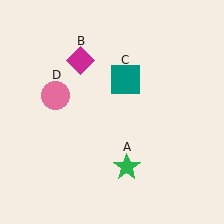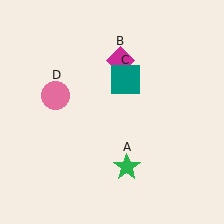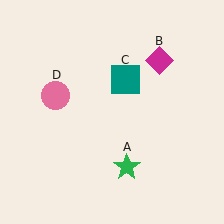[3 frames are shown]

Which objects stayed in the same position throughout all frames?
Green star (object A) and teal square (object C) and pink circle (object D) remained stationary.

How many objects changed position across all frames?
1 object changed position: magenta diamond (object B).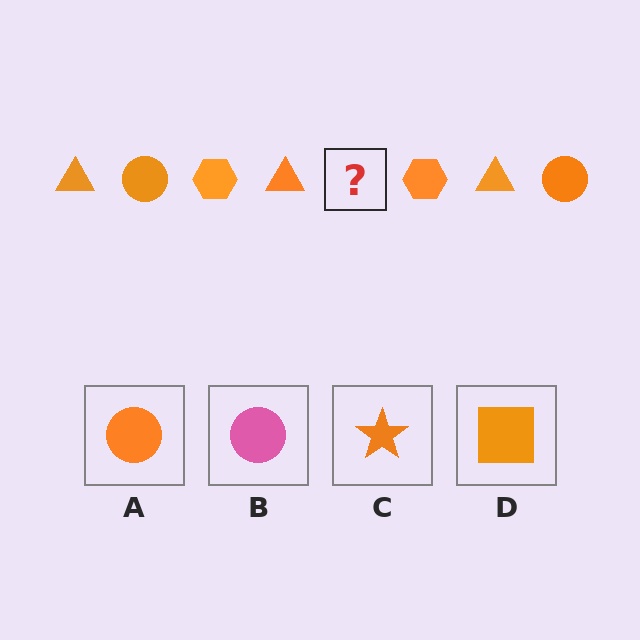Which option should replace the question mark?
Option A.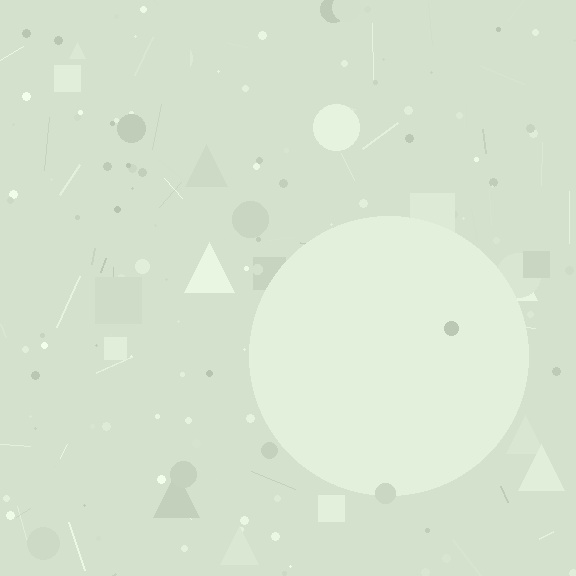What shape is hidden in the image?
A circle is hidden in the image.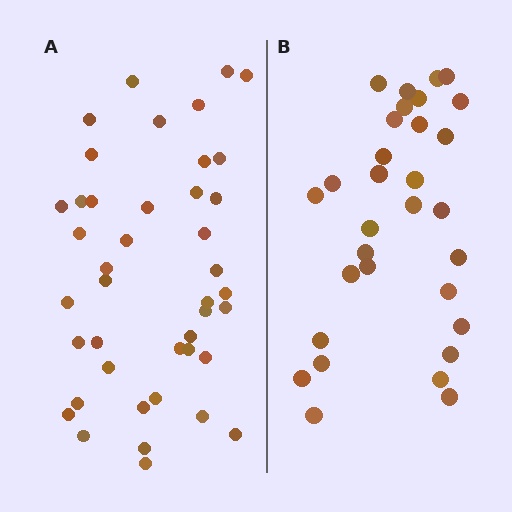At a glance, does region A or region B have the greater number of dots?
Region A (the left region) has more dots.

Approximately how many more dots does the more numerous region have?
Region A has roughly 12 or so more dots than region B.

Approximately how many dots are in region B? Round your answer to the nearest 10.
About 30 dots. (The exact count is 31, which rounds to 30.)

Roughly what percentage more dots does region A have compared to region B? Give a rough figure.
About 35% more.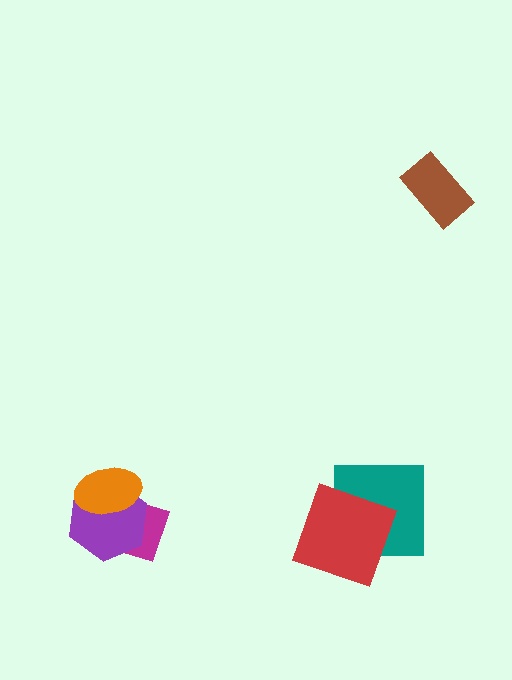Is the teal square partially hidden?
Yes, it is partially covered by another shape.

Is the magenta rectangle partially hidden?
Yes, it is partially covered by another shape.